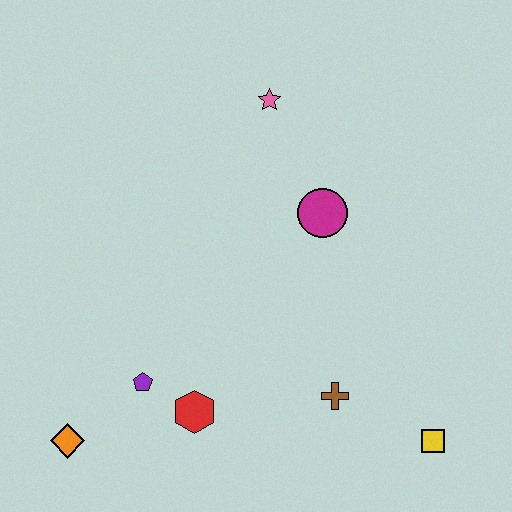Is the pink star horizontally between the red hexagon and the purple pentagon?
No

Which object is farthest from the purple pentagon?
The pink star is farthest from the purple pentagon.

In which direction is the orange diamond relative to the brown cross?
The orange diamond is to the left of the brown cross.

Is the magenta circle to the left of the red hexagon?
No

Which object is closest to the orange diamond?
The purple pentagon is closest to the orange diamond.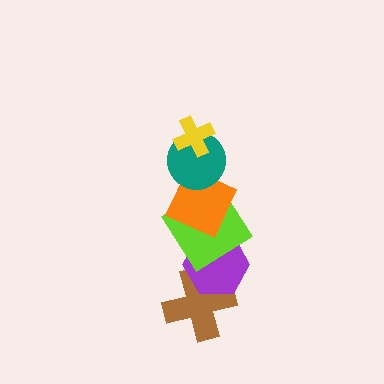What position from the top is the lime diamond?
The lime diamond is 4th from the top.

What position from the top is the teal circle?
The teal circle is 2nd from the top.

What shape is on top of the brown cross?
The purple hexagon is on top of the brown cross.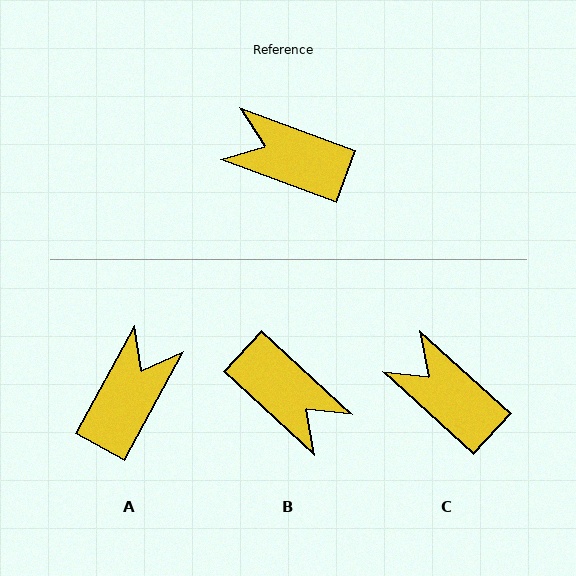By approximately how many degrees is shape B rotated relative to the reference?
Approximately 158 degrees counter-clockwise.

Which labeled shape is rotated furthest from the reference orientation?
B, about 158 degrees away.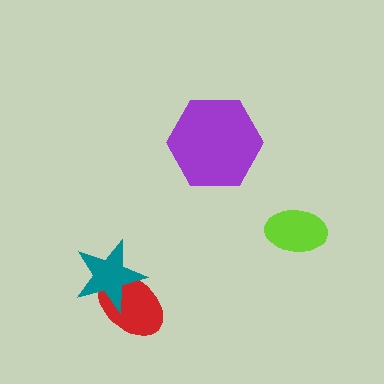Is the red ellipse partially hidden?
Yes, it is partially covered by another shape.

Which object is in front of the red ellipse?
The teal star is in front of the red ellipse.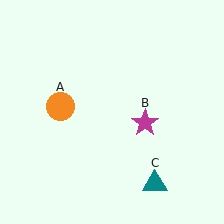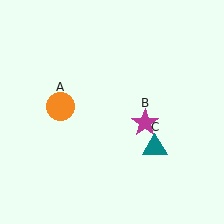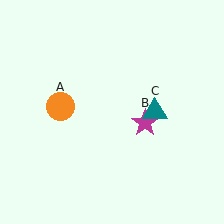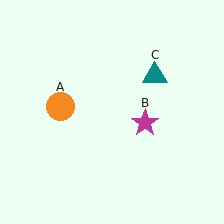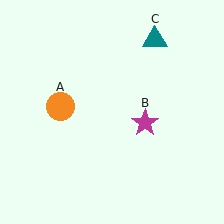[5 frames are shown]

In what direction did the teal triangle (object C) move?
The teal triangle (object C) moved up.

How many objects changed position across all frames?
1 object changed position: teal triangle (object C).